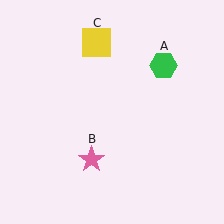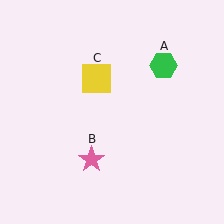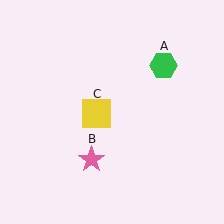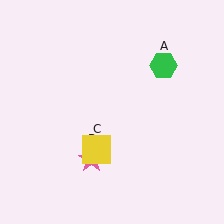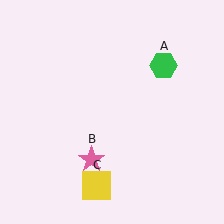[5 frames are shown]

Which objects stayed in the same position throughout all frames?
Green hexagon (object A) and pink star (object B) remained stationary.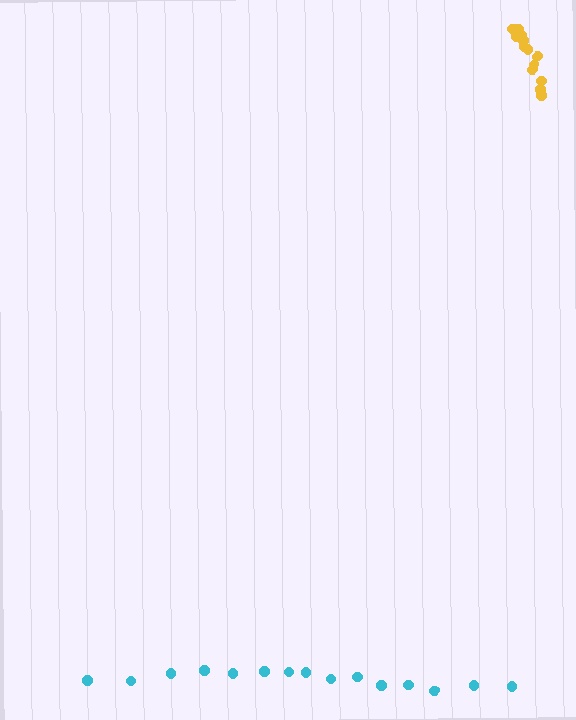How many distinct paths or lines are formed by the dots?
There are 2 distinct paths.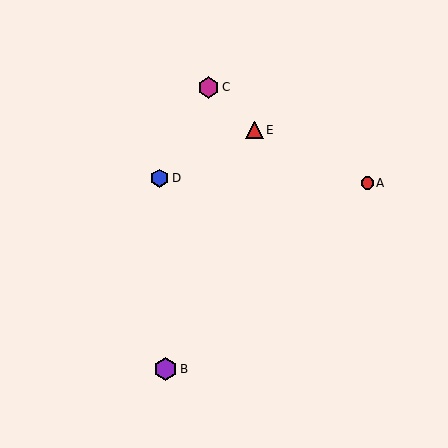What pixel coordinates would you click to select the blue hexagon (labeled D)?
Click at (160, 178) to select the blue hexagon D.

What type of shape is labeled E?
Shape E is a red triangle.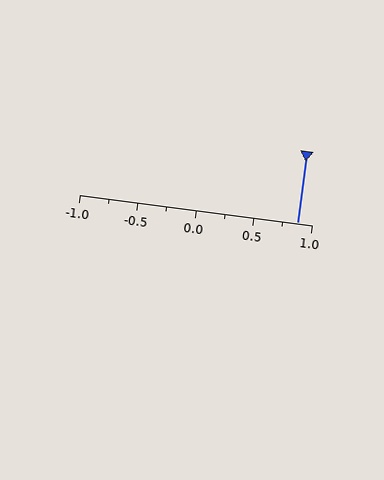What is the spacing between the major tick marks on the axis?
The major ticks are spaced 0.5 apart.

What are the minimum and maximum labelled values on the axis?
The axis runs from -1.0 to 1.0.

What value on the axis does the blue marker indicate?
The marker indicates approximately 0.88.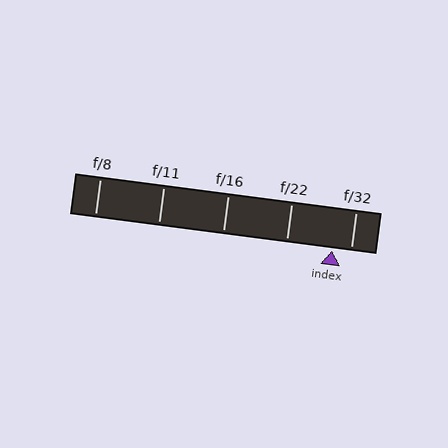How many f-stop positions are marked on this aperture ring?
There are 5 f-stop positions marked.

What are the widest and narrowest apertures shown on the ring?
The widest aperture shown is f/8 and the narrowest is f/32.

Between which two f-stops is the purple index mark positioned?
The index mark is between f/22 and f/32.